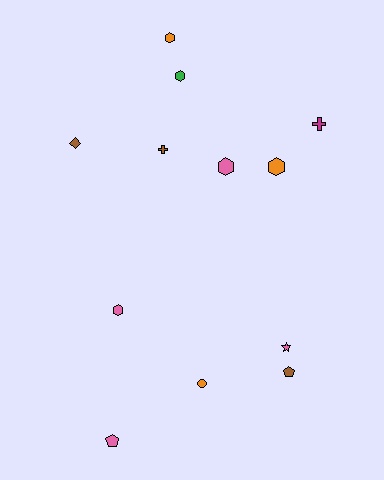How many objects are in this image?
There are 12 objects.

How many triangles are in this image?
There are no triangles.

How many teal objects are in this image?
There are no teal objects.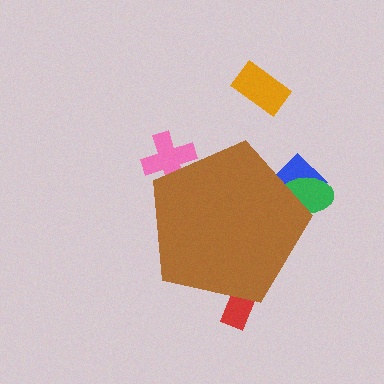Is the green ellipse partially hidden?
Yes, the green ellipse is partially hidden behind the brown pentagon.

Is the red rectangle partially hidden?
Yes, the red rectangle is partially hidden behind the brown pentagon.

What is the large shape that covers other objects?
A brown pentagon.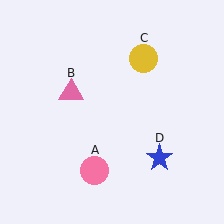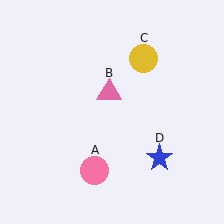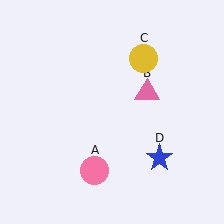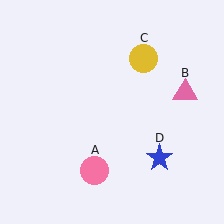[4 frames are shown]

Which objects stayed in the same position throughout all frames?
Pink circle (object A) and yellow circle (object C) and blue star (object D) remained stationary.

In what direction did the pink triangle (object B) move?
The pink triangle (object B) moved right.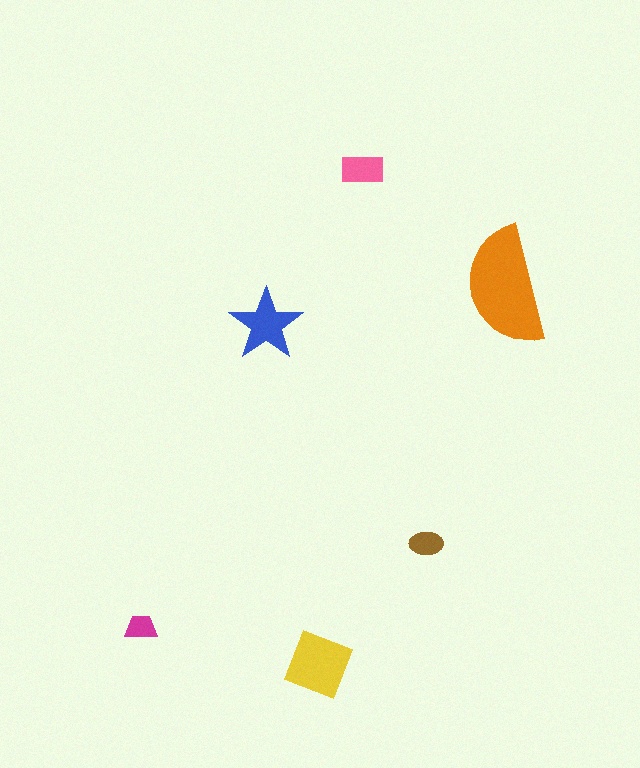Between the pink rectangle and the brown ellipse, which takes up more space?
The pink rectangle.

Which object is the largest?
The orange semicircle.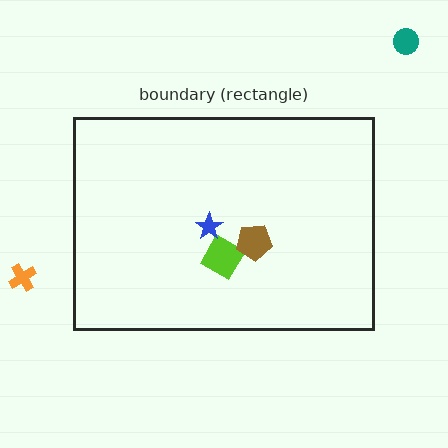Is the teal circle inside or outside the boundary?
Outside.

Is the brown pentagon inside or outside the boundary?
Inside.